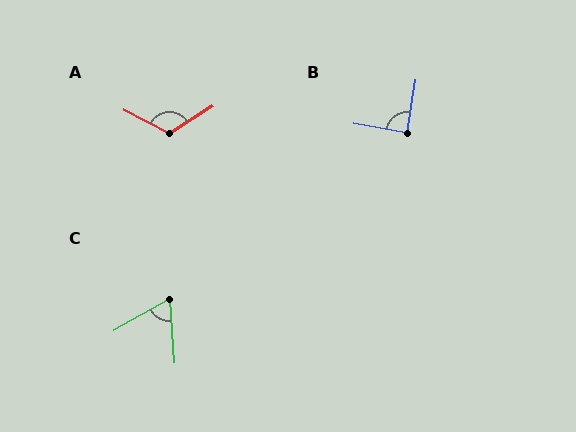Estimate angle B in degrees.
Approximately 88 degrees.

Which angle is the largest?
A, at approximately 121 degrees.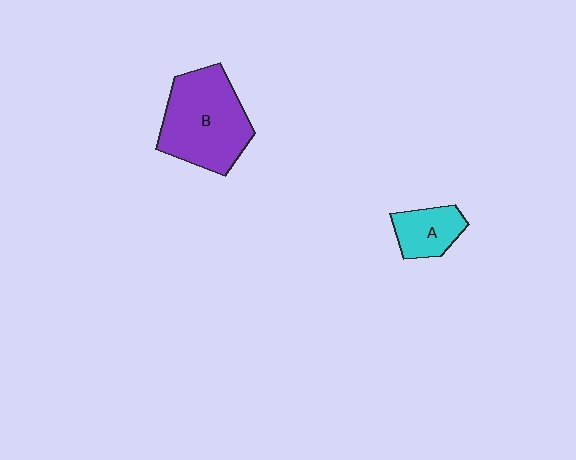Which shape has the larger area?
Shape B (purple).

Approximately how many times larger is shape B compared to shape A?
Approximately 2.4 times.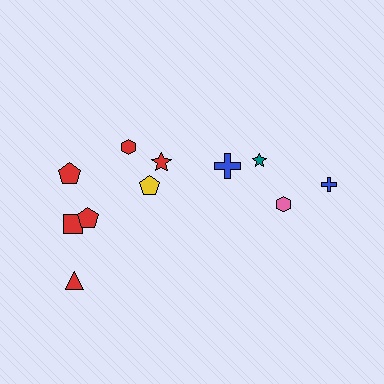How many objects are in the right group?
There are 4 objects.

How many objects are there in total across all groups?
There are 11 objects.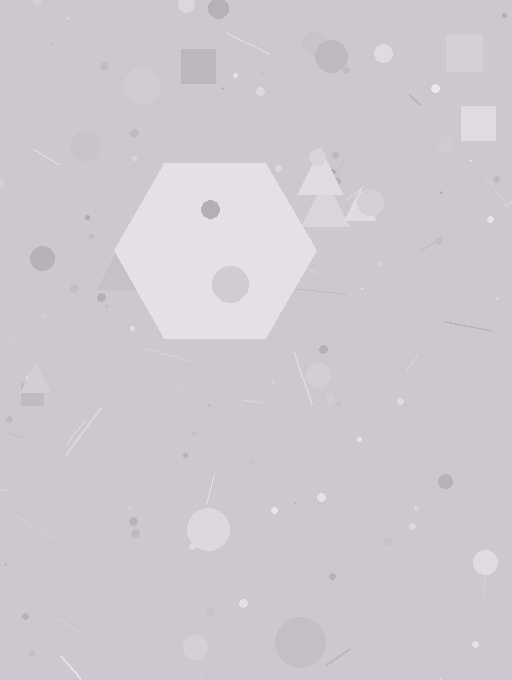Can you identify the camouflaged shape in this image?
The camouflaged shape is a hexagon.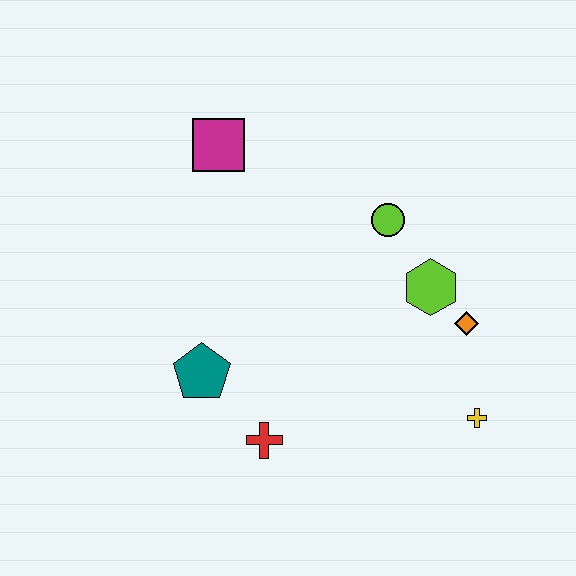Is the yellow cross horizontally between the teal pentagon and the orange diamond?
No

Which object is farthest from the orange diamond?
The magenta square is farthest from the orange diamond.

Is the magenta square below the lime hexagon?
No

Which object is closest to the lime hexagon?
The orange diamond is closest to the lime hexagon.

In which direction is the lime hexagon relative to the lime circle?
The lime hexagon is below the lime circle.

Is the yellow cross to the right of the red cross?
Yes